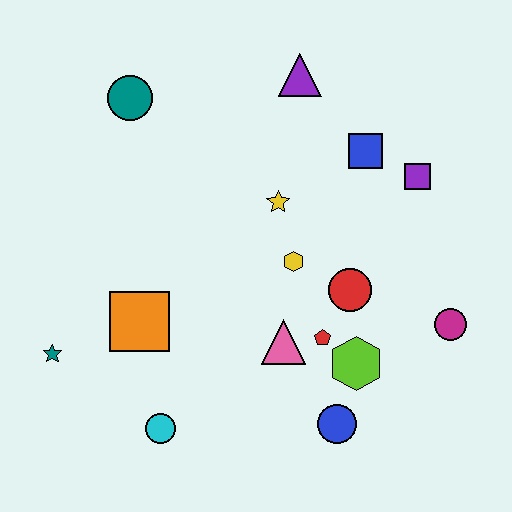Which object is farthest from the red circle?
The teal star is farthest from the red circle.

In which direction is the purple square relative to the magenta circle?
The purple square is above the magenta circle.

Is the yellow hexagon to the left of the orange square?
No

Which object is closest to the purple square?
The blue square is closest to the purple square.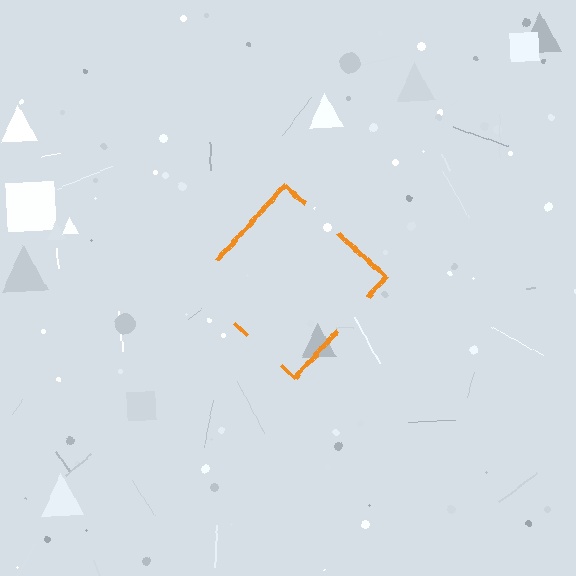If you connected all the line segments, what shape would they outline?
They would outline a diamond.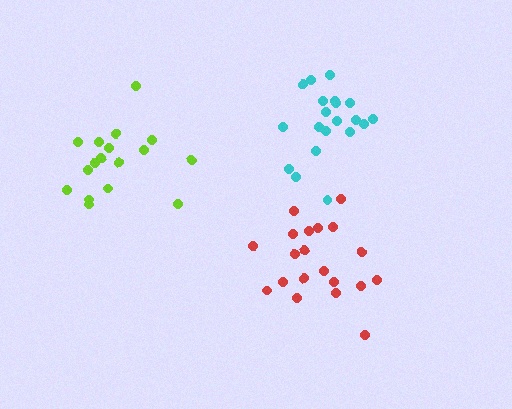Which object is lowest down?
The red cluster is bottommost.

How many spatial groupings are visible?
There are 3 spatial groupings.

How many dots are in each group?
Group 1: 17 dots, Group 2: 20 dots, Group 3: 20 dots (57 total).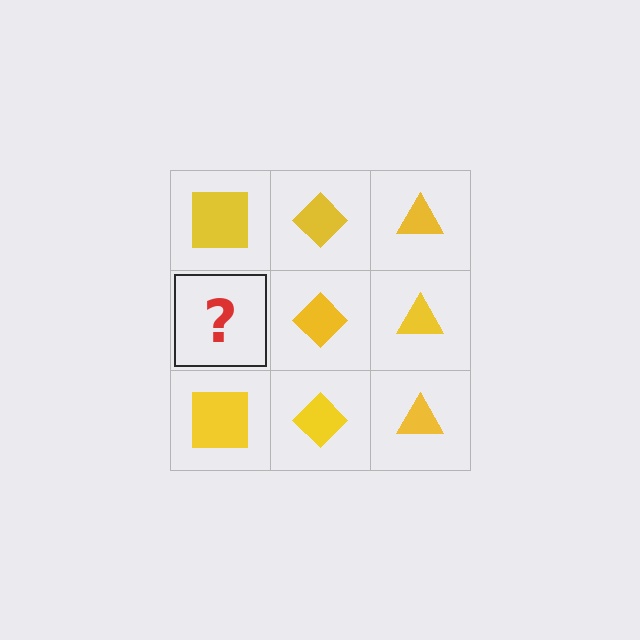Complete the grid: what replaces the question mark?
The question mark should be replaced with a yellow square.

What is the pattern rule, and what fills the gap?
The rule is that each column has a consistent shape. The gap should be filled with a yellow square.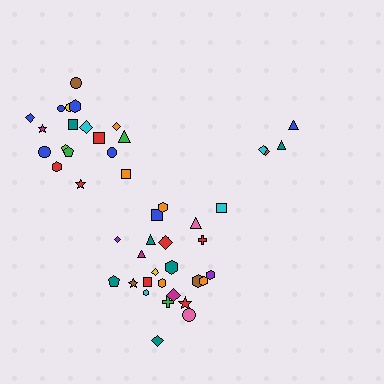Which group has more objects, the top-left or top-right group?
The top-left group.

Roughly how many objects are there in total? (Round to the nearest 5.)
Roughly 45 objects in total.